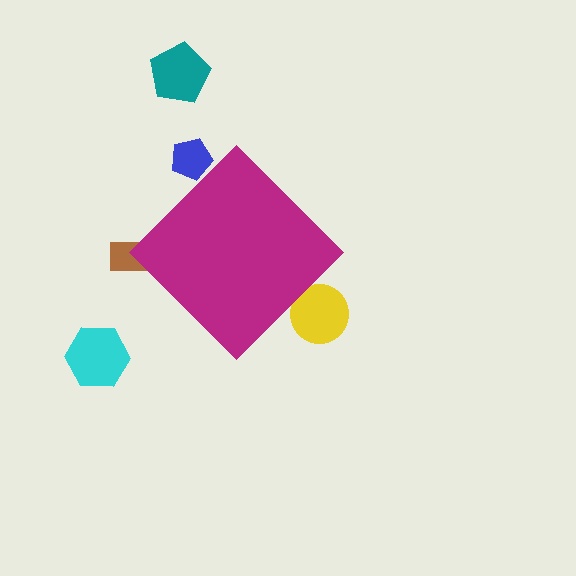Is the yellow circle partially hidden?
Yes, the yellow circle is partially hidden behind the magenta diamond.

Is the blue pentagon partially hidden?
Yes, the blue pentagon is partially hidden behind the magenta diamond.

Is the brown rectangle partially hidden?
Yes, the brown rectangle is partially hidden behind the magenta diamond.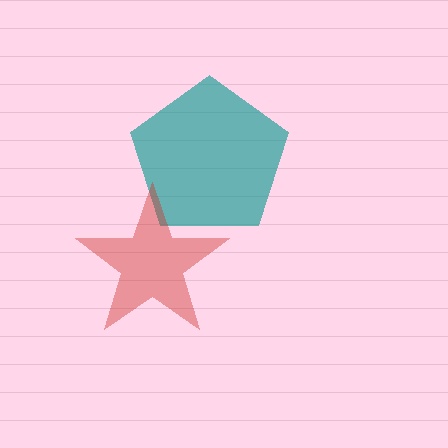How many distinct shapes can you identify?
There are 2 distinct shapes: a teal pentagon, a red star.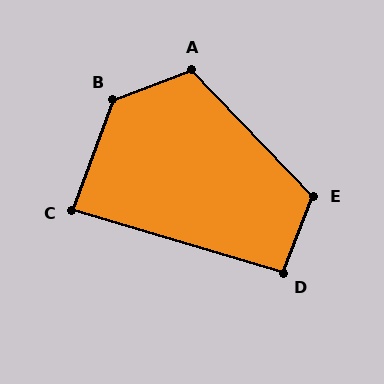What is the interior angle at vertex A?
Approximately 114 degrees (obtuse).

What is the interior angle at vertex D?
Approximately 95 degrees (obtuse).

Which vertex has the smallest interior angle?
C, at approximately 86 degrees.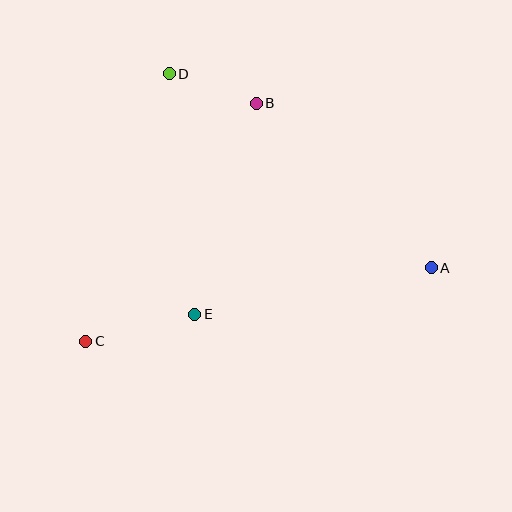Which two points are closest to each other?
Points B and D are closest to each other.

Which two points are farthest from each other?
Points A and C are farthest from each other.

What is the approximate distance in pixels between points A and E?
The distance between A and E is approximately 241 pixels.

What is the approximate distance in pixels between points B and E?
The distance between B and E is approximately 220 pixels.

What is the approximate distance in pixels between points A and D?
The distance between A and D is approximately 326 pixels.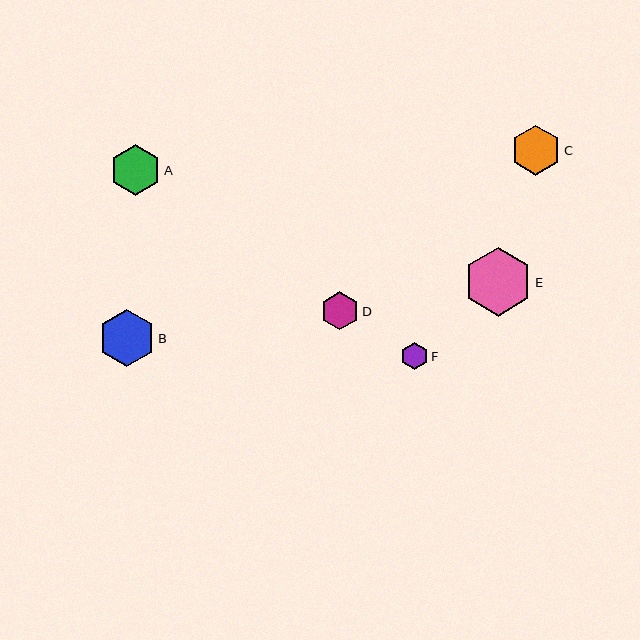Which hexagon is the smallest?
Hexagon F is the smallest with a size of approximately 27 pixels.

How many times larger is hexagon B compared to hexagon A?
Hexagon B is approximately 1.1 times the size of hexagon A.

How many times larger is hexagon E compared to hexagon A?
Hexagon E is approximately 1.4 times the size of hexagon A.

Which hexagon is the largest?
Hexagon E is the largest with a size of approximately 69 pixels.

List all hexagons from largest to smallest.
From largest to smallest: E, B, A, C, D, F.